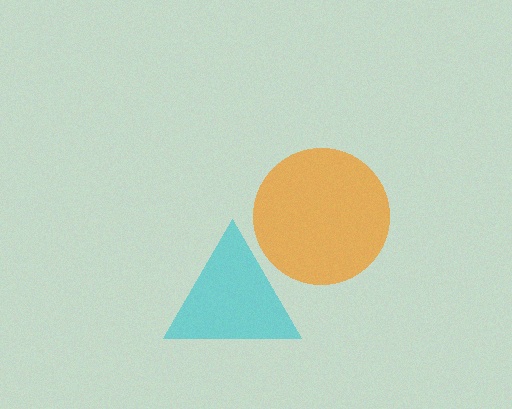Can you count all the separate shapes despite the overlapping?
Yes, there are 2 separate shapes.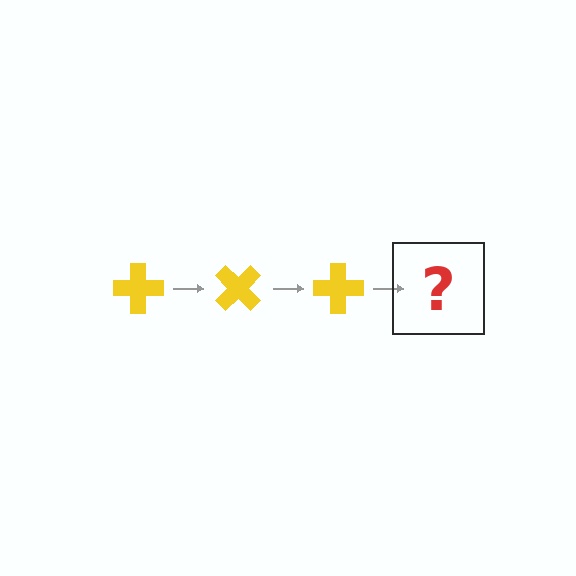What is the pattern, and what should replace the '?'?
The pattern is that the cross rotates 45 degrees each step. The '?' should be a yellow cross rotated 135 degrees.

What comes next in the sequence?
The next element should be a yellow cross rotated 135 degrees.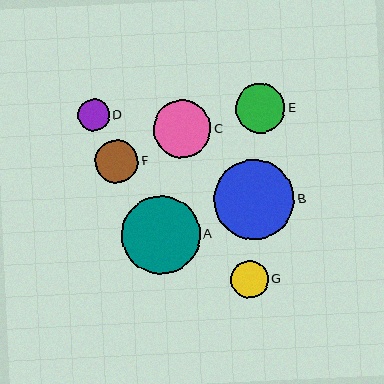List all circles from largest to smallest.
From largest to smallest: B, A, C, E, F, G, D.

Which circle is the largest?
Circle B is the largest with a size of approximately 80 pixels.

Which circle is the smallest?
Circle D is the smallest with a size of approximately 31 pixels.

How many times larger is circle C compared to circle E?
Circle C is approximately 1.2 times the size of circle E.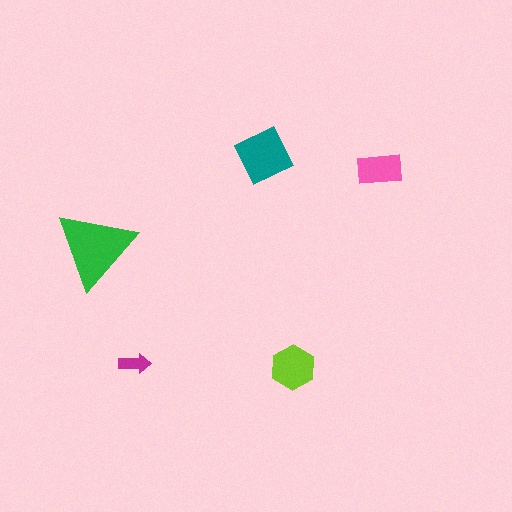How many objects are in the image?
There are 5 objects in the image.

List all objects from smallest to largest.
The magenta arrow, the pink rectangle, the lime hexagon, the teal square, the green triangle.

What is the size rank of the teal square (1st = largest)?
2nd.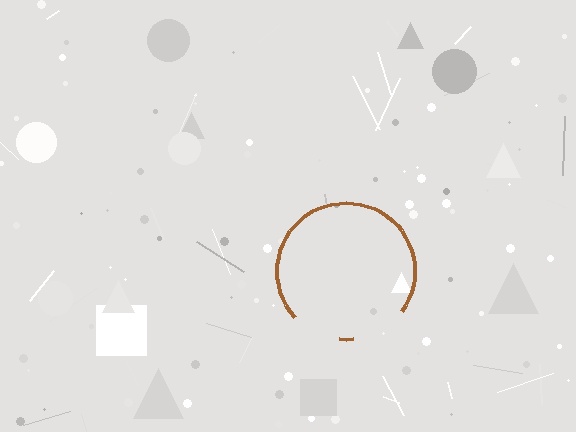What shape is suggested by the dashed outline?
The dashed outline suggests a circle.